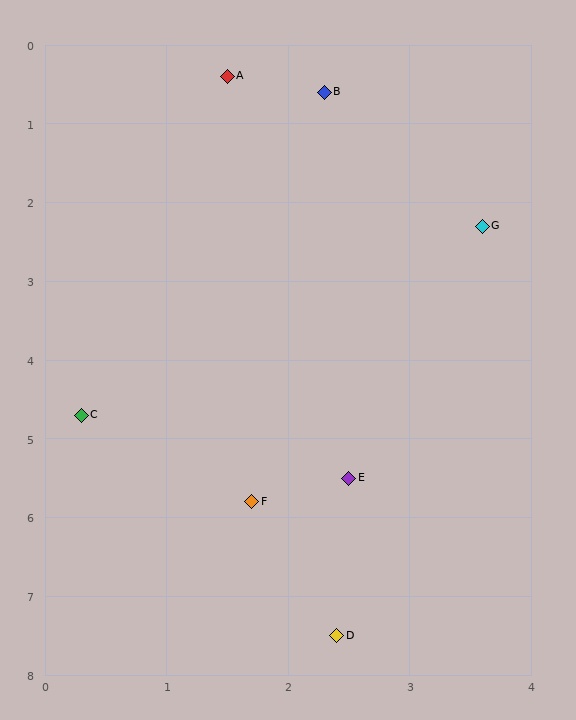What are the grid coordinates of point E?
Point E is at approximately (2.5, 5.5).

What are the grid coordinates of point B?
Point B is at approximately (2.3, 0.6).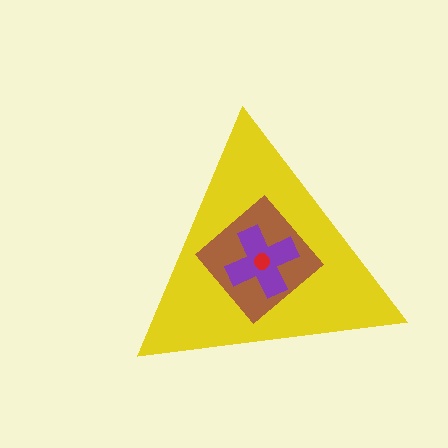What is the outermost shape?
The yellow triangle.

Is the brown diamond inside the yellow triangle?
Yes.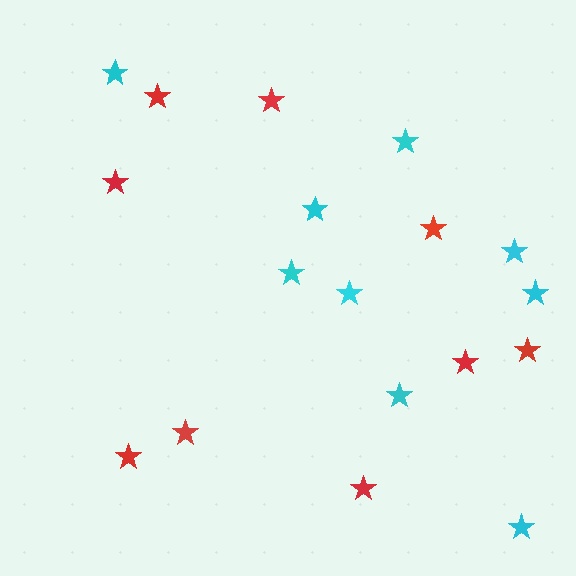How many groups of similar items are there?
There are 2 groups: one group of red stars (9) and one group of cyan stars (9).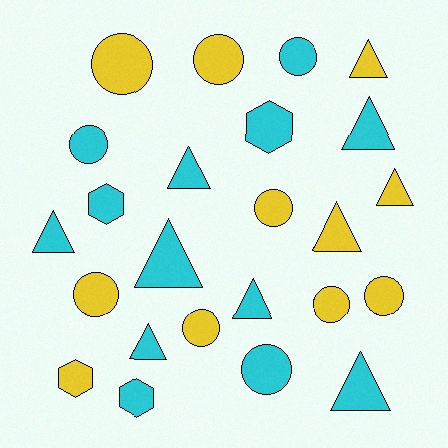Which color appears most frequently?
Cyan, with 13 objects.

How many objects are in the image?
There are 24 objects.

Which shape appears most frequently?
Circle, with 10 objects.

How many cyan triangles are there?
There are 7 cyan triangles.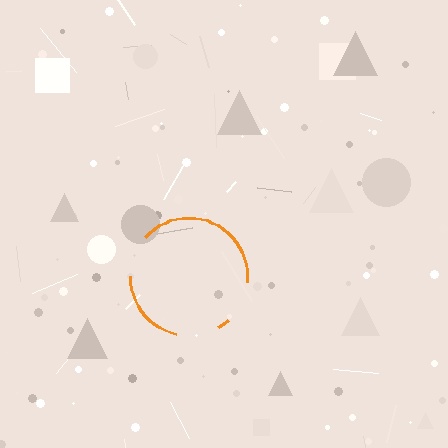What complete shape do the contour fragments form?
The contour fragments form a circle.